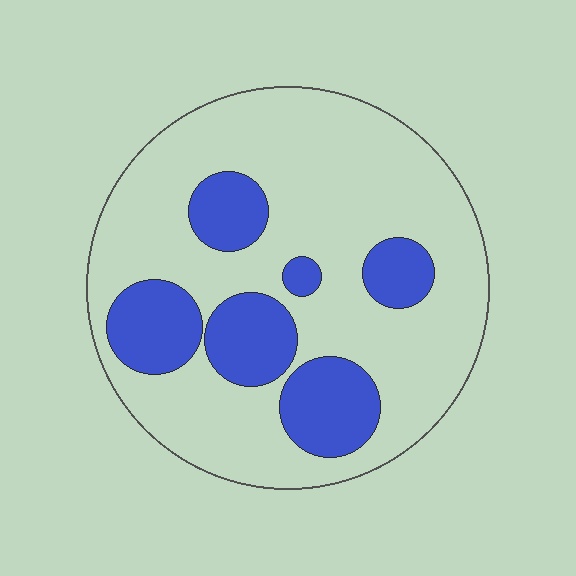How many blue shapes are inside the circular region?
6.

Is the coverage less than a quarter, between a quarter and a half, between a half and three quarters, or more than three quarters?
Between a quarter and a half.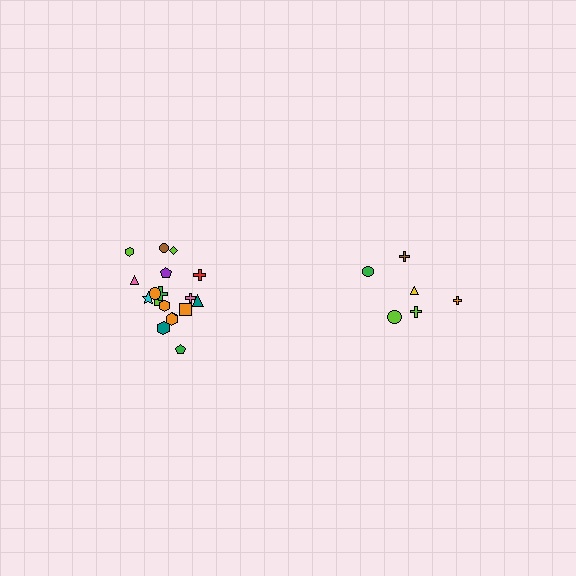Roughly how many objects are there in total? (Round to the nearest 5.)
Roughly 25 objects in total.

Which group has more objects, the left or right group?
The left group.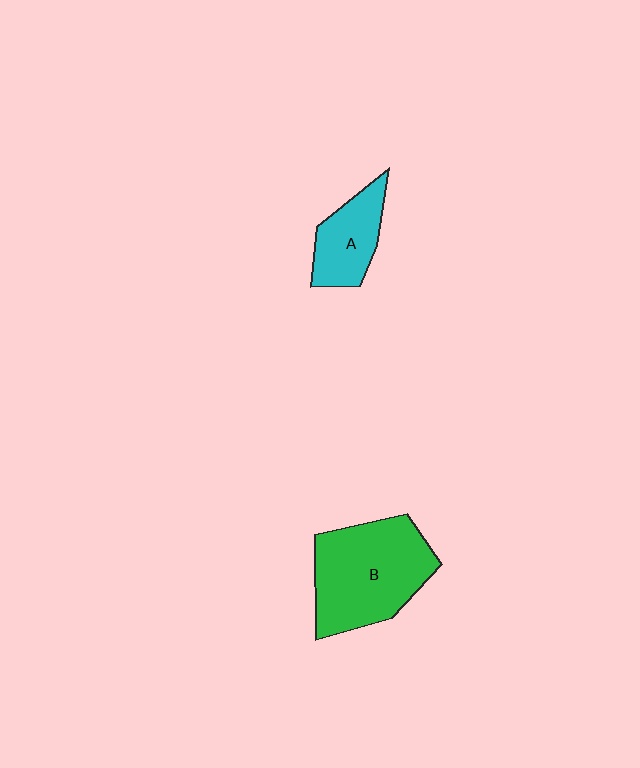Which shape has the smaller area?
Shape A (cyan).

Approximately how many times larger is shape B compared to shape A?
Approximately 2.0 times.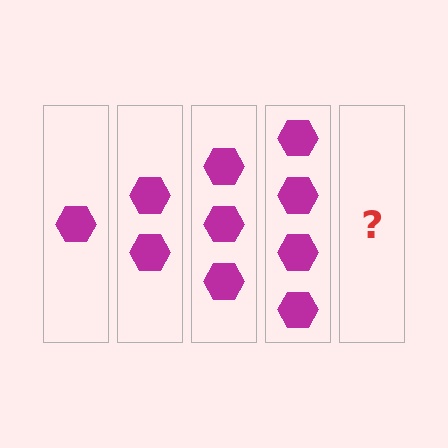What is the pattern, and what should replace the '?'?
The pattern is that each step adds one more hexagon. The '?' should be 5 hexagons.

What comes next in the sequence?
The next element should be 5 hexagons.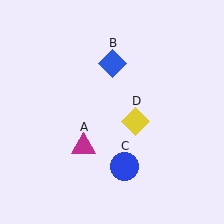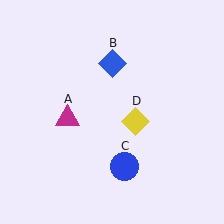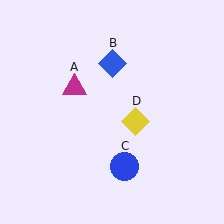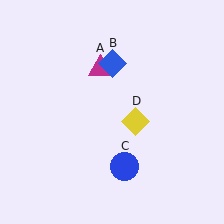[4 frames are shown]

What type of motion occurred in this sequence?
The magenta triangle (object A) rotated clockwise around the center of the scene.